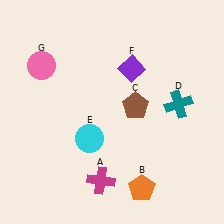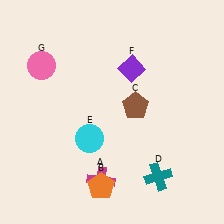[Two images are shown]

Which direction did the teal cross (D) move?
The teal cross (D) moved down.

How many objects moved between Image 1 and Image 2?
2 objects moved between the two images.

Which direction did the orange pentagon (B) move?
The orange pentagon (B) moved left.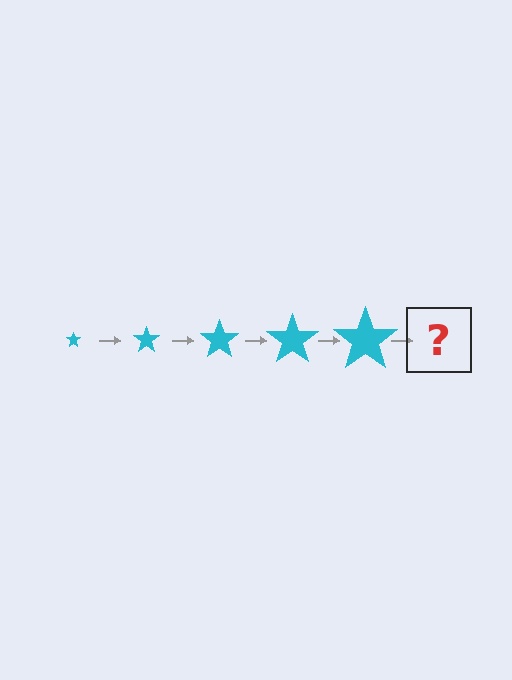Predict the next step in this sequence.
The next step is a cyan star, larger than the previous one.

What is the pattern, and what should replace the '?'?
The pattern is that the star gets progressively larger each step. The '?' should be a cyan star, larger than the previous one.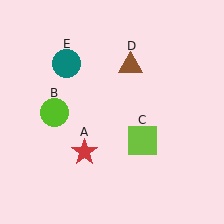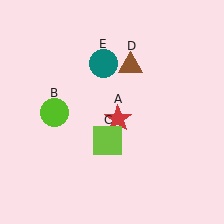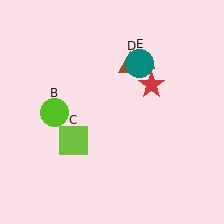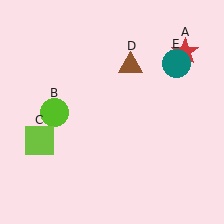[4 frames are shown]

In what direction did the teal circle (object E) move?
The teal circle (object E) moved right.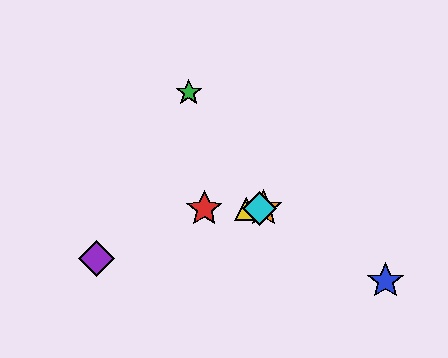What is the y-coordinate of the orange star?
The orange star is at y≈209.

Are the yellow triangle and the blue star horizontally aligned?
No, the yellow triangle is at y≈209 and the blue star is at y≈281.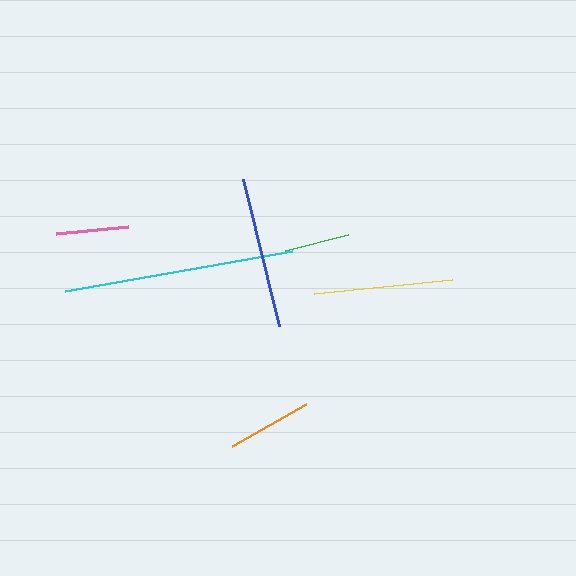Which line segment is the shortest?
The green line is the shortest at approximately 65 pixels.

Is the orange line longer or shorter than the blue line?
The blue line is longer than the orange line.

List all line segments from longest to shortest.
From longest to shortest: cyan, blue, yellow, orange, pink, green.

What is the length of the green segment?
The green segment is approximately 65 pixels long.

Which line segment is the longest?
The cyan line is the longest at approximately 230 pixels.